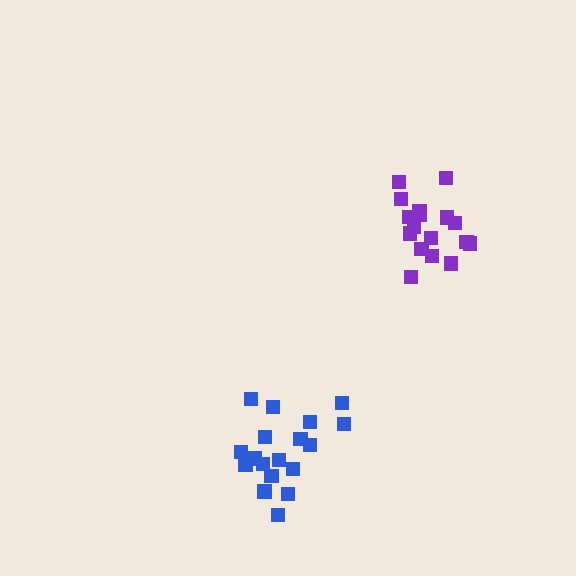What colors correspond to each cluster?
The clusters are colored: purple, blue.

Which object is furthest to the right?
The purple cluster is rightmost.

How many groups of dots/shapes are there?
There are 2 groups.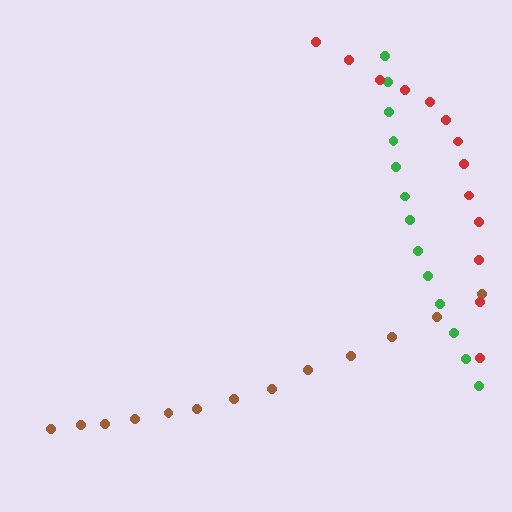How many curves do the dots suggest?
There are 3 distinct paths.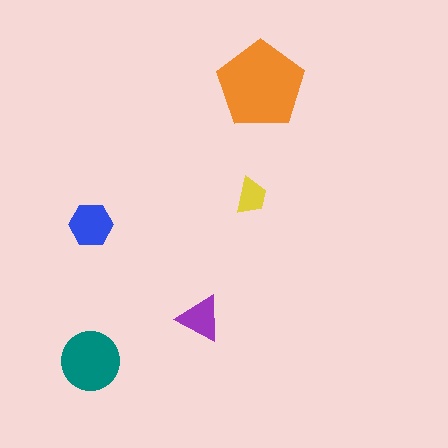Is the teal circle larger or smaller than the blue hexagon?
Larger.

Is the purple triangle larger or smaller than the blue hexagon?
Smaller.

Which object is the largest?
The orange pentagon.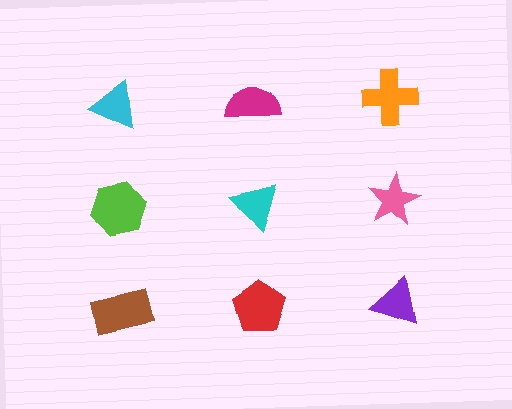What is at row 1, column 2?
A magenta semicircle.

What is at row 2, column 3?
A pink star.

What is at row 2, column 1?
A lime hexagon.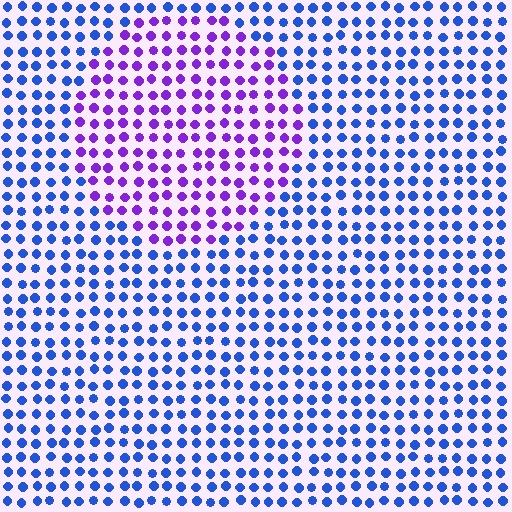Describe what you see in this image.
The image is filled with small blue elements in a uniform arrangement. A circle-shaped region is visible where the elements are tinted to a slightly different hue, forming a subtle color boundary.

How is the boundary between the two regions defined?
The boundary is defined purely by a slight shift in hue (about 50 degrees). Spacing, size, and orientation are identical on both sides.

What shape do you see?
I see a circle.